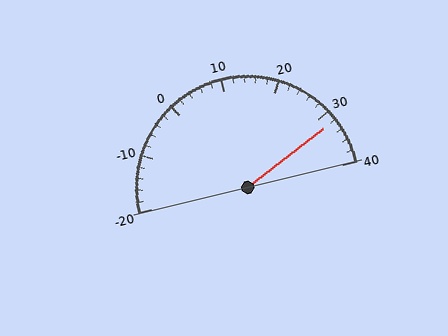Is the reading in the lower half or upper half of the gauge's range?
The reading is in the upper half of the range (-20 to 40).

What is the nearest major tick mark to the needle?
The nearest major tick mark is 30.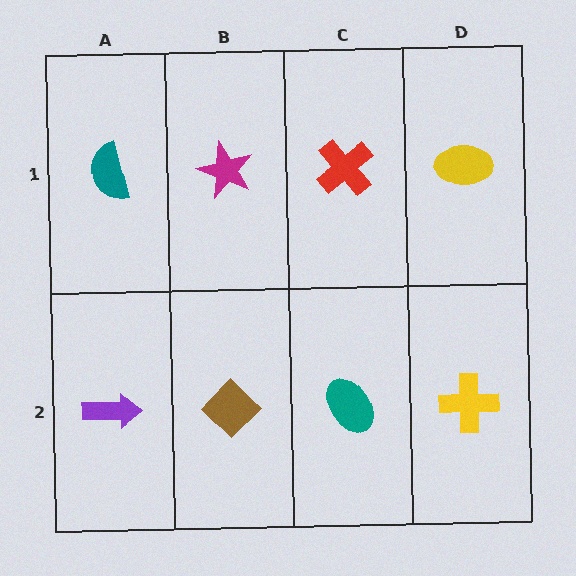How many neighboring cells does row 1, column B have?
3.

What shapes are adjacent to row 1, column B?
A brown diamond (row 2, column B), a teal semicircle (row 1, column A), a red cross (row 1, column C).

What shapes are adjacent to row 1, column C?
A teal ellipse (row 2, column C), a magenta star (row 1, column B), a yellow ellipse (row 1, column D).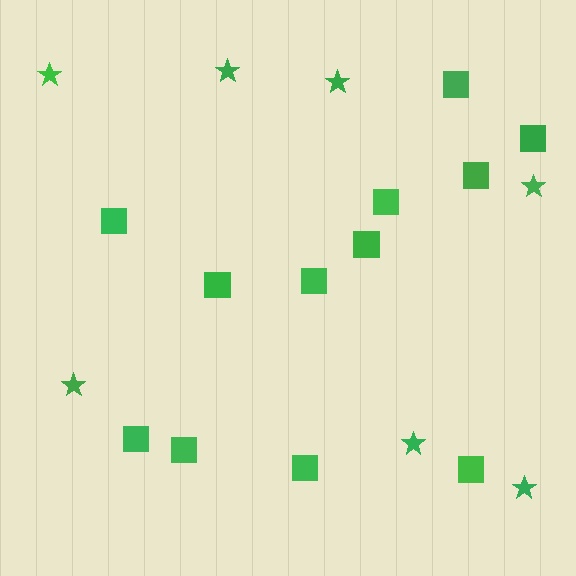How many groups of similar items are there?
There are 2 groups: one group of stars (7) and one group of squares (12).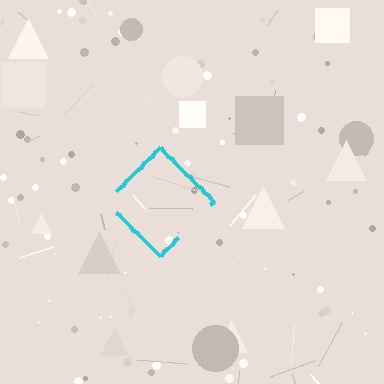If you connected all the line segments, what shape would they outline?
They would outline a diamond.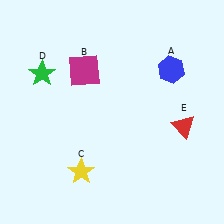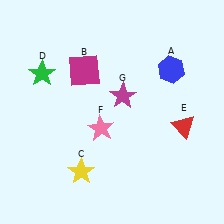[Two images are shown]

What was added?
A pink star (F), a magenta star (G) were added in Image 2.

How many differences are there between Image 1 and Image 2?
There are 2 differences between the two images.